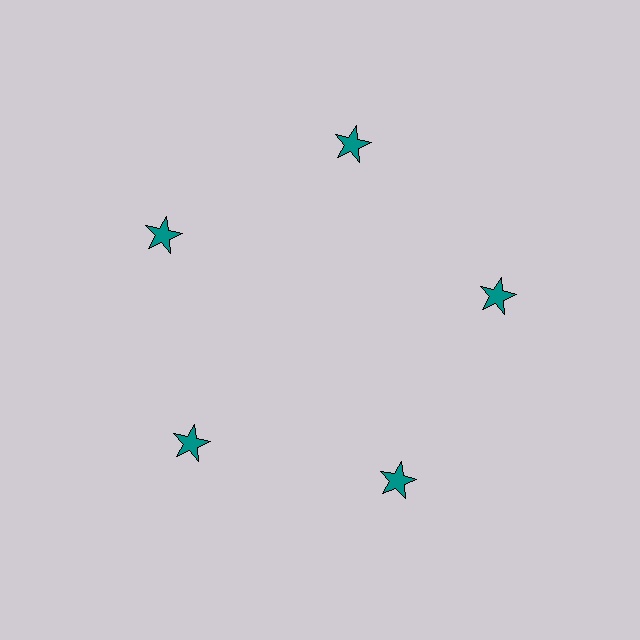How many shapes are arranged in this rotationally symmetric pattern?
There are 5 shapes, arranged in 5 groups of 1.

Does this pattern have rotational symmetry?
Yes, this pattern has 5-fold rotational symmetry. It looks the same after rotating 72 degrees around the center.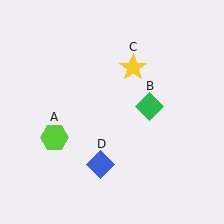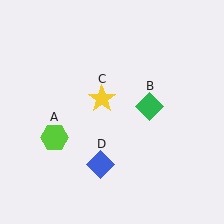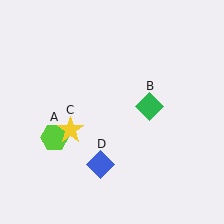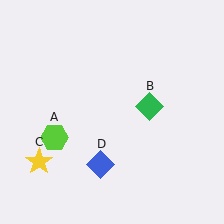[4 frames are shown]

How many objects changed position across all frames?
1 object changed position: yellow star (object C).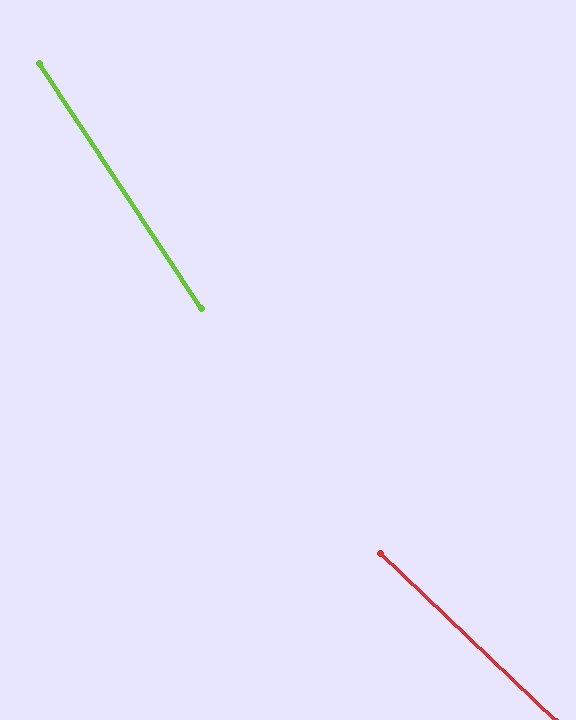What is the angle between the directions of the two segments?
Approximately 13 degrees.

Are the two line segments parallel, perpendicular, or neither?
Neither parallel nor perpendicular — they differ by about 13°.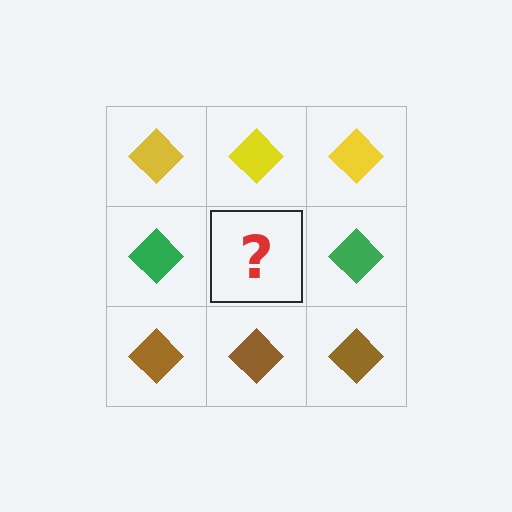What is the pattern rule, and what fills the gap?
The rule is that each row has a consistent color. The gap should be filled with a green diamond.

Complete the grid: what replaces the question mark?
The question mark should be replaced with a green diamond.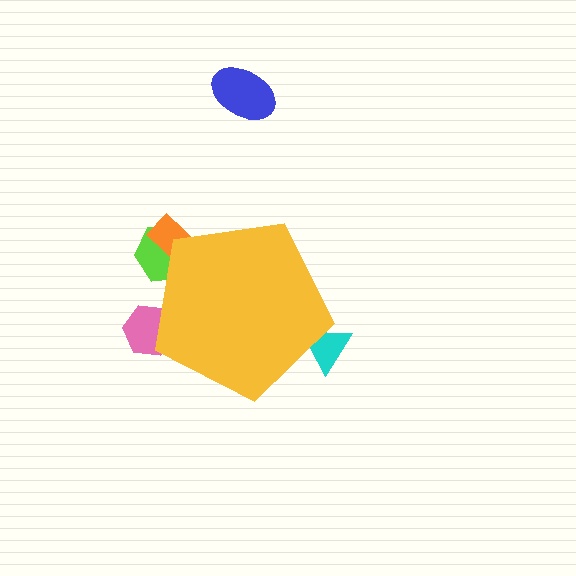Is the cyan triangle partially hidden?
Yes, the cyan triangle is partially hidden behind the yellow pentagon.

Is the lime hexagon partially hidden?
Yes, the lime hexagon is partially hidden behind the yellow pentagon.